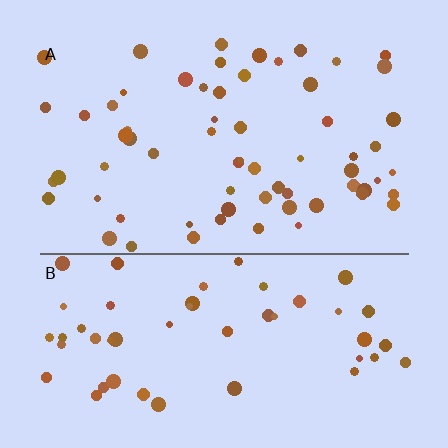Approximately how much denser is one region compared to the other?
Approximately 1.2× — region A over region B.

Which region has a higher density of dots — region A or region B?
A (the top).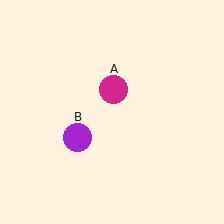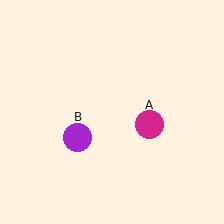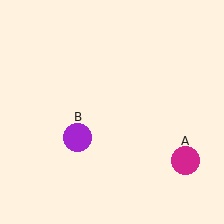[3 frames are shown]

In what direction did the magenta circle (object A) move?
The magenta circle (object A) moved down and to the right.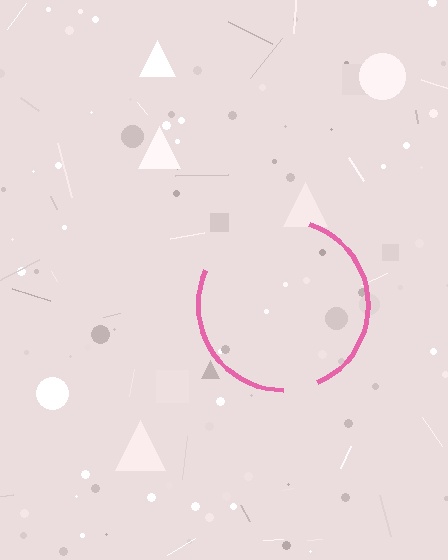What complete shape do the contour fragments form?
The contour fragments form a circle.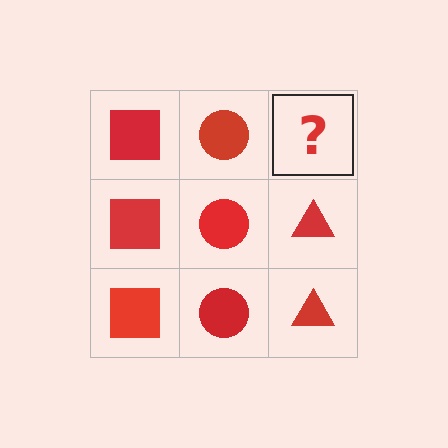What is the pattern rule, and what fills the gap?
The rule is that each column has a consistent shape. The gap should be filled with a red triangle.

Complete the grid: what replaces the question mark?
The question mark should be replaced with a red triangle.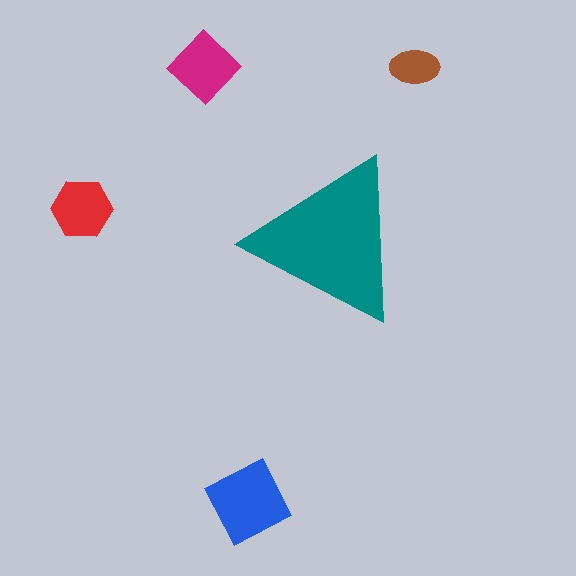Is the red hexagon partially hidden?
No, the red hexagon is fully visible.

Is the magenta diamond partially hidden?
No, the magenta diamond is fully visible.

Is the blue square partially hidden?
No, the blue square is fully visible.